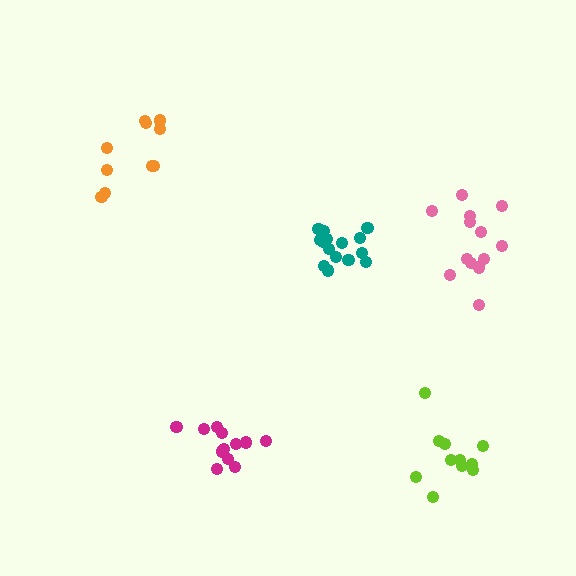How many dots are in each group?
Group 1: 15 dots, Group 2: 10 dots, Group 3: 13 dots, Group 4: 13 dots, Group 5: 11 dots (62 total).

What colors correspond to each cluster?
The clusters are colored: teal, orange, pink, magenta, lime.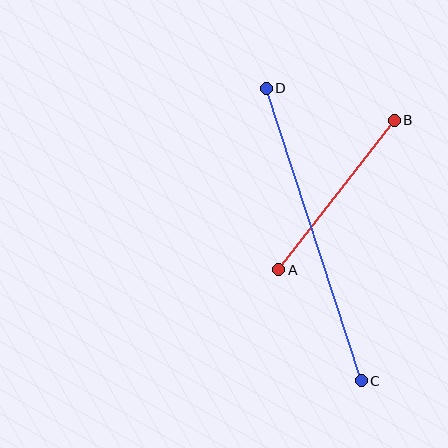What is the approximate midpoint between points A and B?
The midpoint is at approximately (337, 195) pixels.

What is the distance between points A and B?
The distance is approximately 189 pixels.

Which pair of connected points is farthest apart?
Points C and D are farthest apart.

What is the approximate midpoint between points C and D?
The midpoint is at approximately (314, 235) pixels.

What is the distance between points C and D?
The distance is approximately 308 pixels.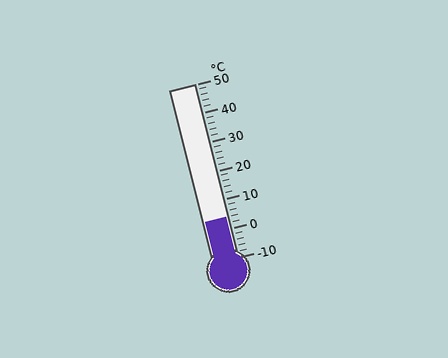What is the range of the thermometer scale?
The thermometer scale ranges from -10°C to 50°C.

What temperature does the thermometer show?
The thermometer shows approximately 4°C.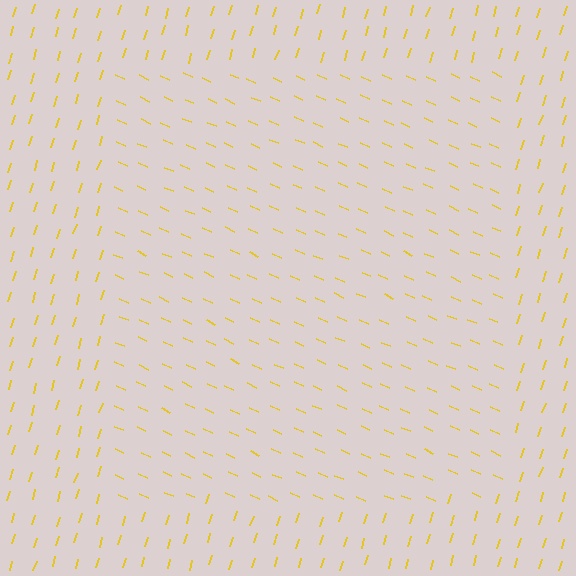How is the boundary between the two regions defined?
The boundary is defined purely by a change in line orientation (approximately 83 degrees difference). All lines are the same color and thickness.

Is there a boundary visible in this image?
Yes, there is a texture boundary formed by a change in line orientation.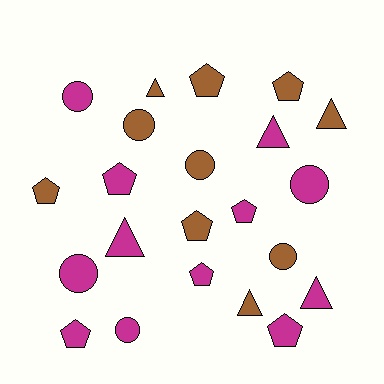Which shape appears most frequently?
Pentagon, with 9 objects.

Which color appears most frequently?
Magenta, with 12 objects.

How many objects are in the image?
There are 22 objects.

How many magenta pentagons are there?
There are 5 magenta pentagons.